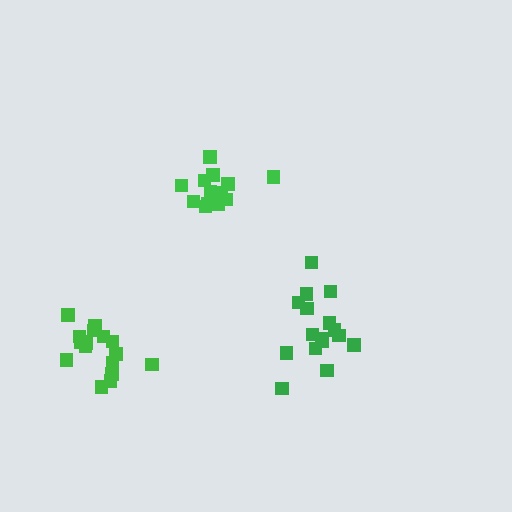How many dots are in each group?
Group 1: 16 dots, Group 2: 13 dots, Group 3: 16 dots (45 total).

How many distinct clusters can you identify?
There are 3 distinct clusters.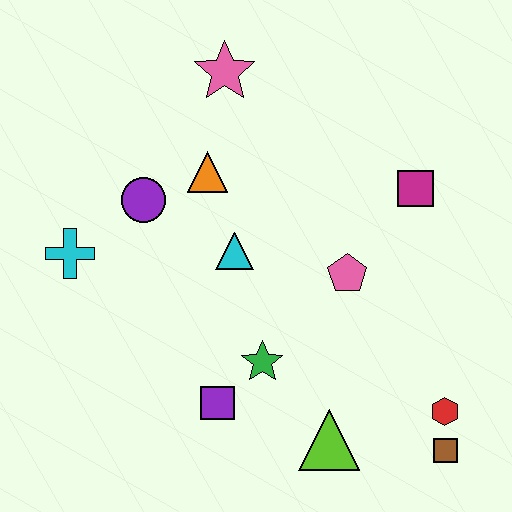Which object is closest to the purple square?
The green star is closest to the purple square.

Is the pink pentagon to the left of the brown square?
Yes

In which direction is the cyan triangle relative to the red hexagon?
The cyan triangle is to the left of the red hexagon.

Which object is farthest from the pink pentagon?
The cyan cross is farthest from the pink pentagon.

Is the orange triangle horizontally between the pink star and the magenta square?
No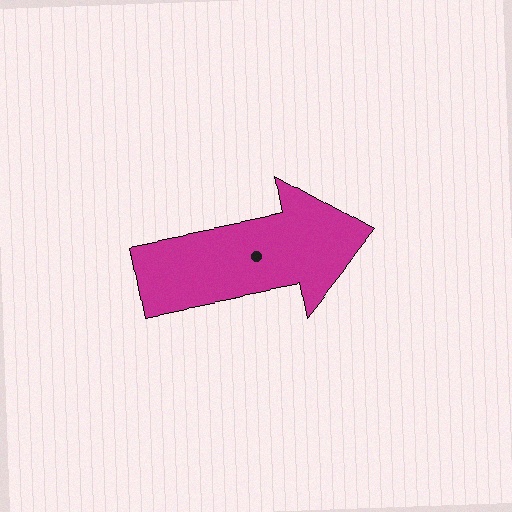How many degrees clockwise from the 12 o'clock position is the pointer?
Approximately 79 degrees.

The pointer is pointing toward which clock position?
Roughly 3 o'clock.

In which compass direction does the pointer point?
East.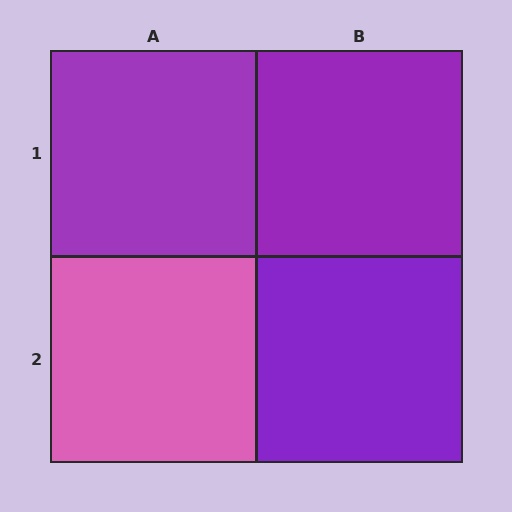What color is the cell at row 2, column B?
Purple.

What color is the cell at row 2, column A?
Pink.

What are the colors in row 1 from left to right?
Purple, purple.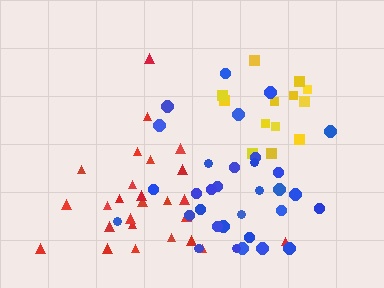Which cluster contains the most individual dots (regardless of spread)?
Blue (33).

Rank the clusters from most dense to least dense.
yellow, blue, red.